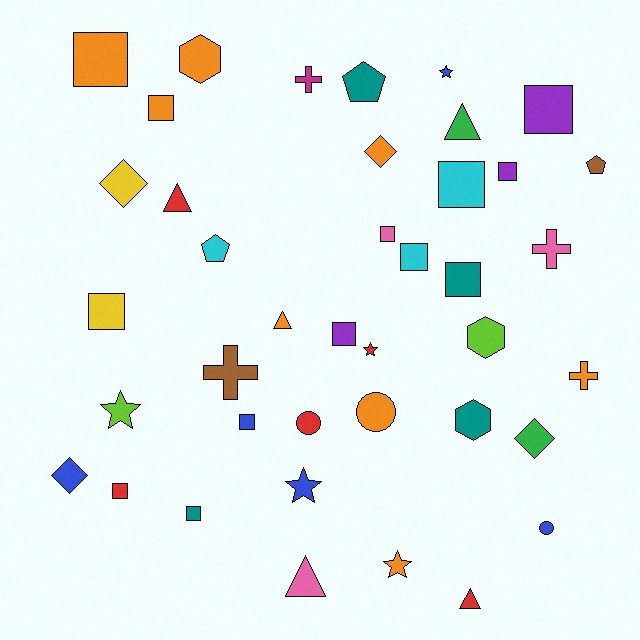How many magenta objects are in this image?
There is 1 magenta object.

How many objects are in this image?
There are 40 objects.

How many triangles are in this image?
There are 5 triangles.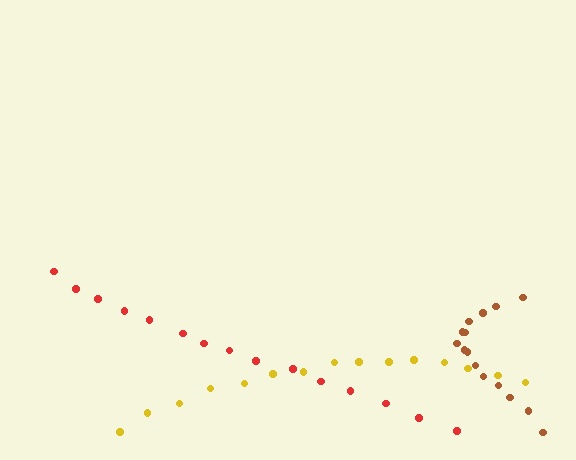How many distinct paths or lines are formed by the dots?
There are 3 distinct paths.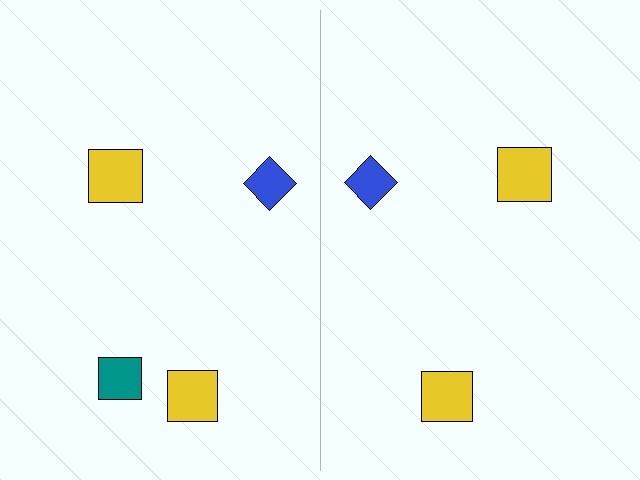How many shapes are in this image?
There are 7 shapes in this image.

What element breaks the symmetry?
A teal square is missing from the right side.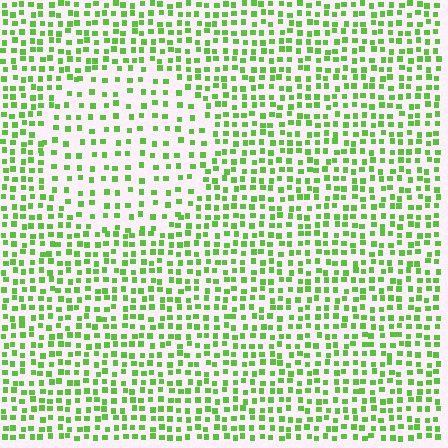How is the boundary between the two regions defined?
The boundary is defined by a change in element density (approximately 1.8x ratio). All elements are the same color, size, and shape.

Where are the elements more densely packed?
The elements are more densely packed outside the circle boundary.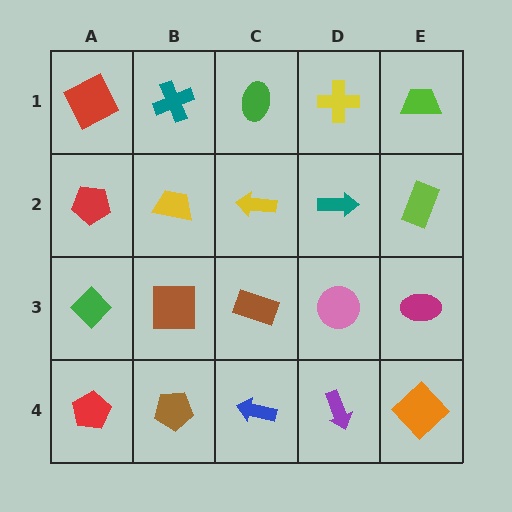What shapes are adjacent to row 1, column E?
A lime rectangle (row 2, column E), a yellow cross (row 1, column D).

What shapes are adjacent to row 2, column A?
A red square (row 1, column A), a green diamond (row 3, column A), a yellow trapezoid (row 2, column B).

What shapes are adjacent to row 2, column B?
A teal cross (row 1, column B), a brown square (row 3, column B), a red pentagon (row 2, column A), a yellow arrow (row 2, column C).